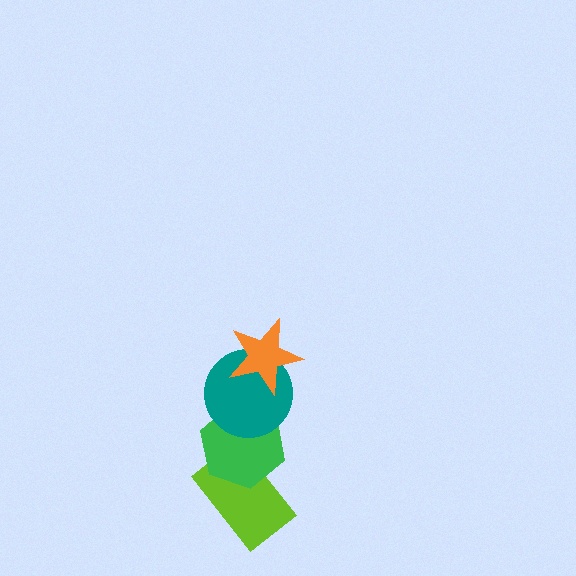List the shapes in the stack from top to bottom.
From top to bottom: the orange star, the teal circle, the green hexagon, the lime rectangle.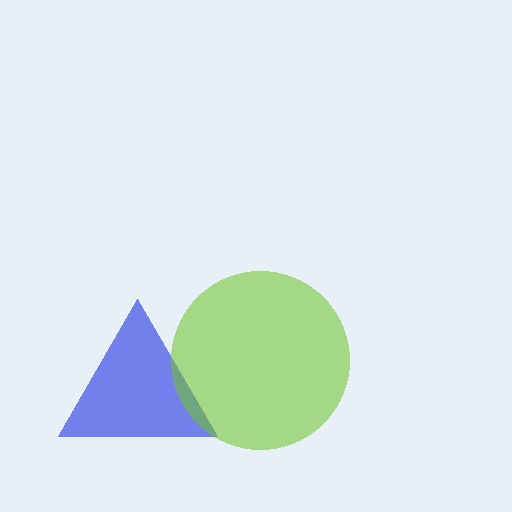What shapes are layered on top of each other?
The layered shapes are: a blue triangle, a lime circle.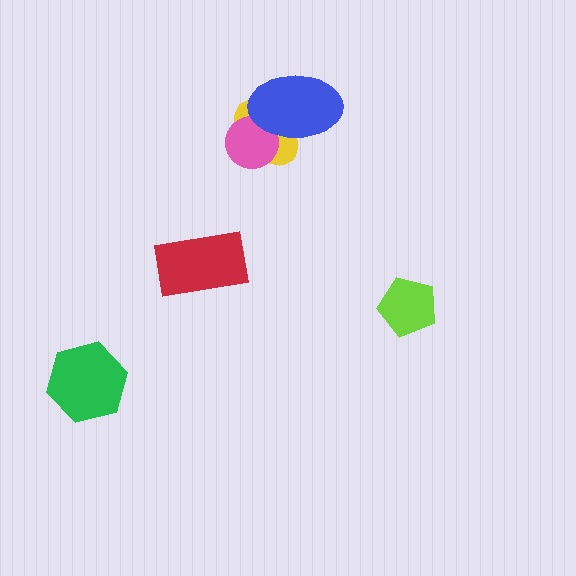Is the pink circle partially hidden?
Yes, it is partially covered by another shape.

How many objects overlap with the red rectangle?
0 objects overlap with the red rectangle.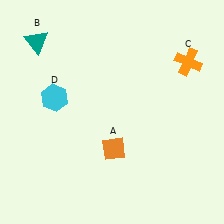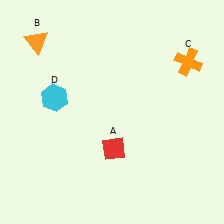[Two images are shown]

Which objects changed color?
A changed from orange to red. B changed from teal to orange.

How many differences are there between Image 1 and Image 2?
There are 2 differences between the two images.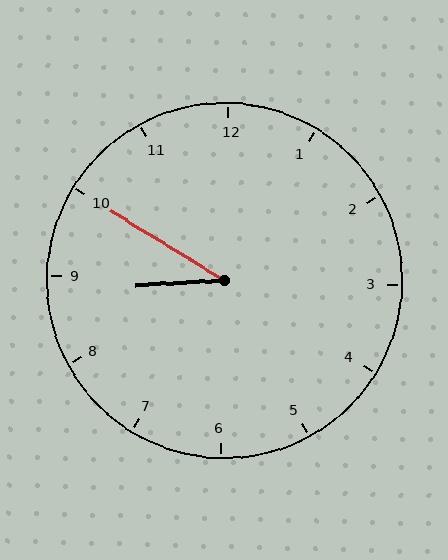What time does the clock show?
8:50.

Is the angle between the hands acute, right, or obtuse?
It is acute.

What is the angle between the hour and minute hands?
Approximately 35 degrees.